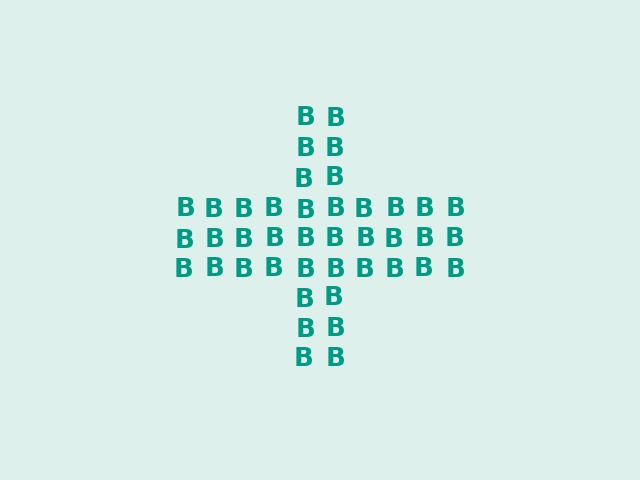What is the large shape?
The large shape is a cross.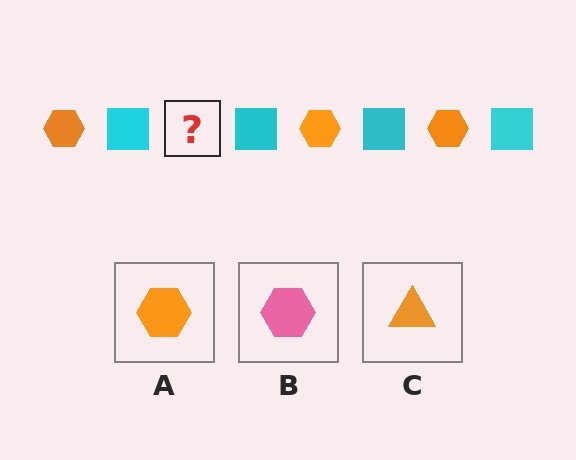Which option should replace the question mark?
Option A.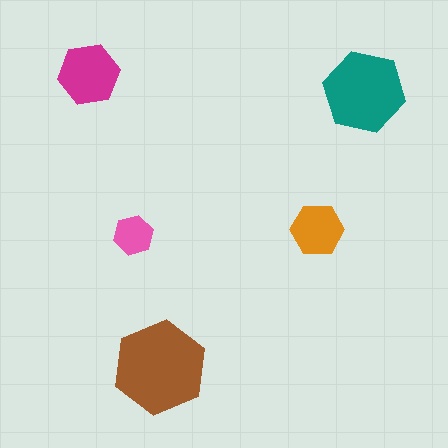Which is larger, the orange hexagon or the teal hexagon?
The teal one.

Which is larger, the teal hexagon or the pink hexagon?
The teal one.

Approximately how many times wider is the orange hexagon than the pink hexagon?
About 1.5 times wider.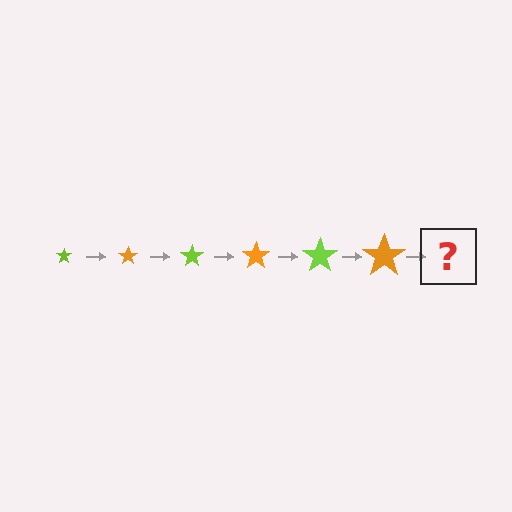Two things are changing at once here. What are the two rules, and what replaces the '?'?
The two rules are that the star grows larger each step and the color cycles through lime and orange. The '?' should be a lime star, larger than the previous one.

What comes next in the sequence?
The next element should be a lime star, larger than the previous one.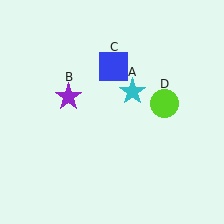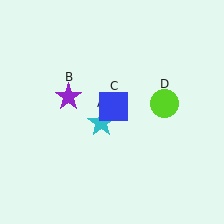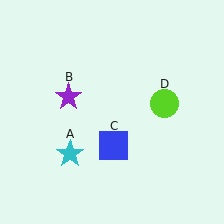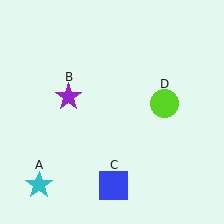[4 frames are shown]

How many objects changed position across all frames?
2 objects changed position: cyan star (object A), blue square (object C).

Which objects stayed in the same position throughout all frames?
Purple star (object B) and lime circle (object D) remained stationary.